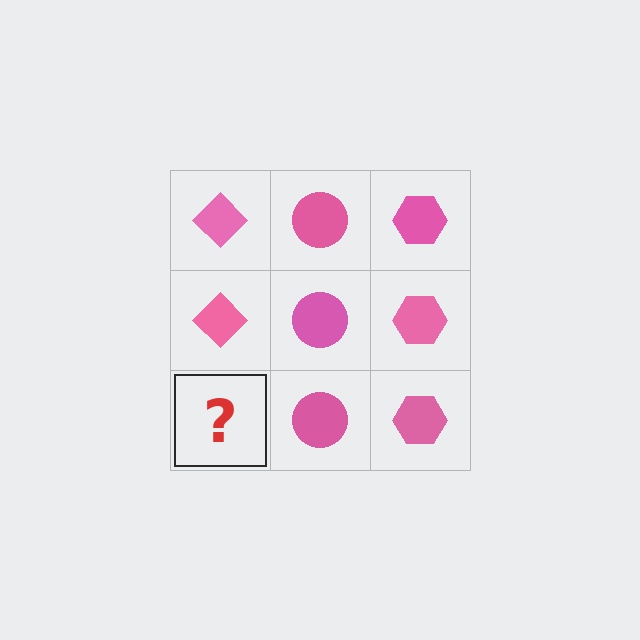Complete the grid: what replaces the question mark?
The question mark should be replaced with a pink diamond.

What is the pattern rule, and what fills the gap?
The rule is that each column has a consistent shape. The gap should be filled with a pink diamond.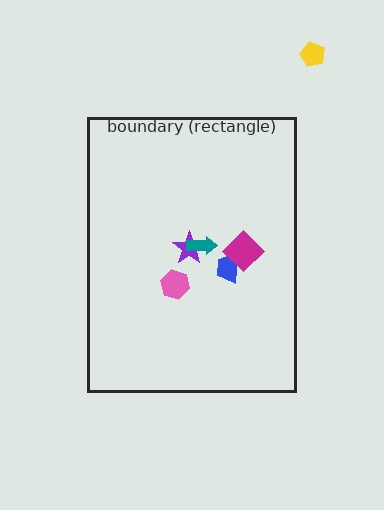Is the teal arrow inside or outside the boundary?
Inside.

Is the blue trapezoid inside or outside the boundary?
Inside.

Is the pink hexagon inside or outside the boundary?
Inside.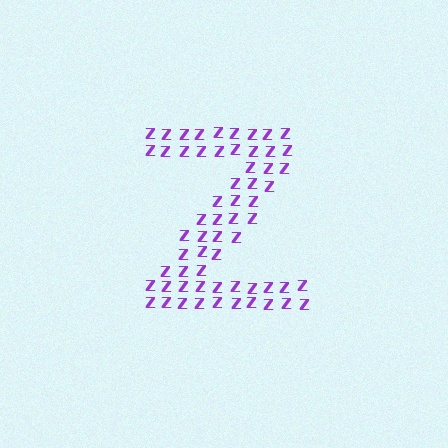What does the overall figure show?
The overall figure shows the letter Z.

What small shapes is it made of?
It is made of small letter Z's.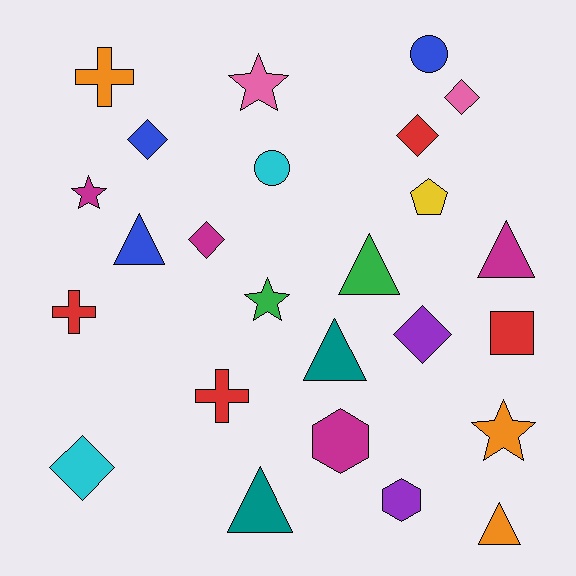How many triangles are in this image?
There are 6 triangles.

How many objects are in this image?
There are 25 objects.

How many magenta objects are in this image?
There are 4 magenta objects.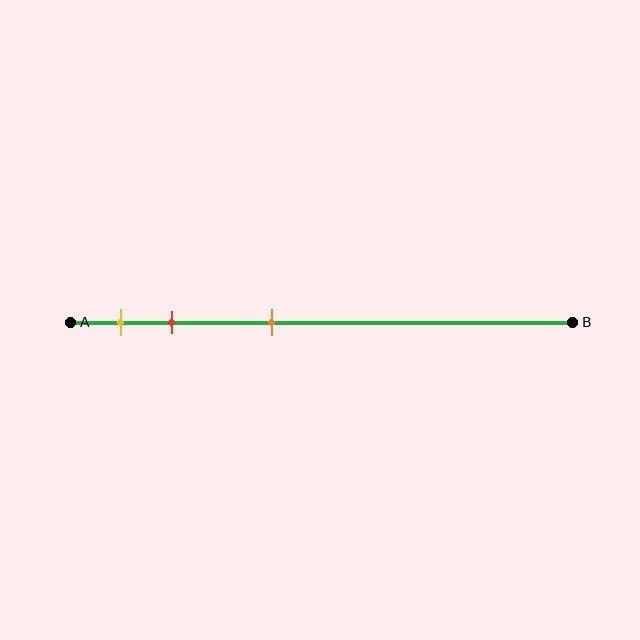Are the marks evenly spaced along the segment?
No, the marks are not evenly spaced.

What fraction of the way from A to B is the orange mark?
The orange mark is approximately 40% (0.4) of the way from A to B.